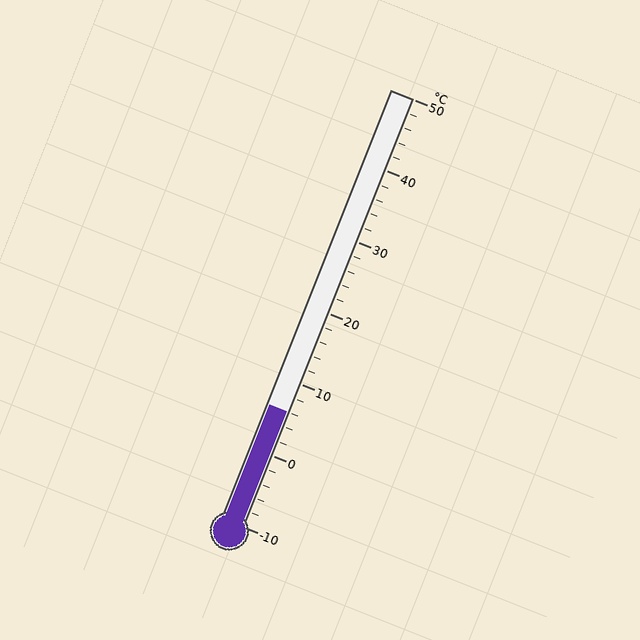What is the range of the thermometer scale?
The thermometer scale ranges from -10°C to 50°C.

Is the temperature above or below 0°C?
The temperature is above 0°C.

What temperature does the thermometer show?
The thermometer shows approximately 6°C.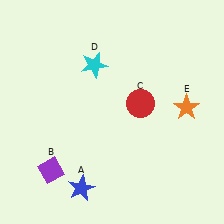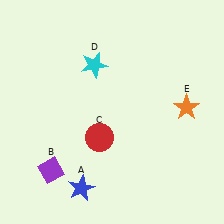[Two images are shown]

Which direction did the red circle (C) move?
The red circle (C) moved left.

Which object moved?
The red circle (C) moved left.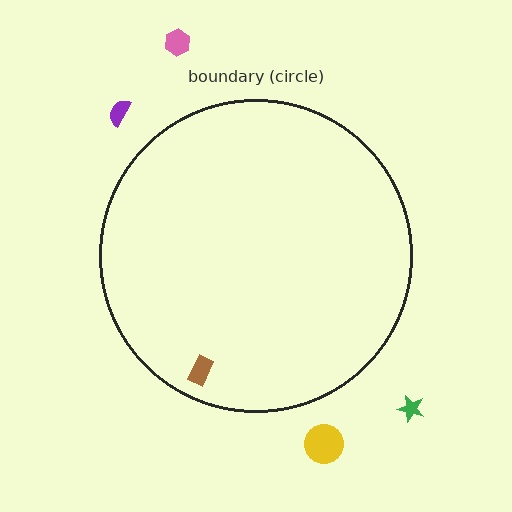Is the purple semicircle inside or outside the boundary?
Outside.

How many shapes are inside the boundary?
1 inside, 4 outside.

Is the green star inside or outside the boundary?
Outside.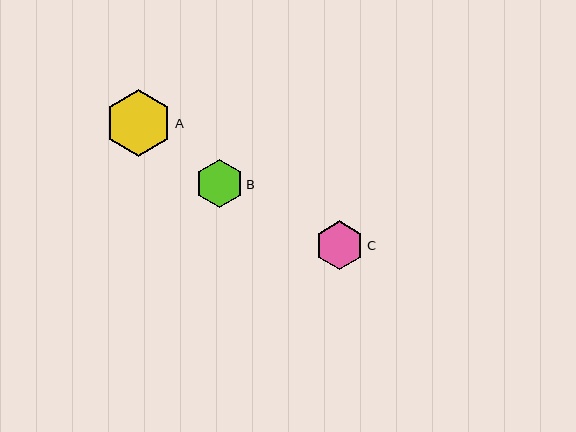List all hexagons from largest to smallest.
From largest to smallest: A, B, C.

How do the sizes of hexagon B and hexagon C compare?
Hexagon B and hexagon C are approximately the same size.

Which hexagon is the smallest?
Hexagon C is the smallest with a size of approximately 49 pixels.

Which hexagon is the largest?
Hexagon A is the largest with a size of approximately 67 pixels.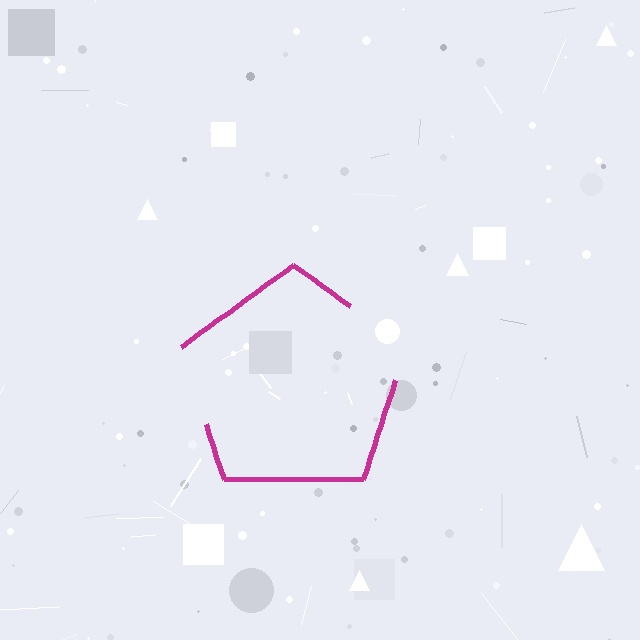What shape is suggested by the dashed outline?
The dashed outline suggests a pentagon.